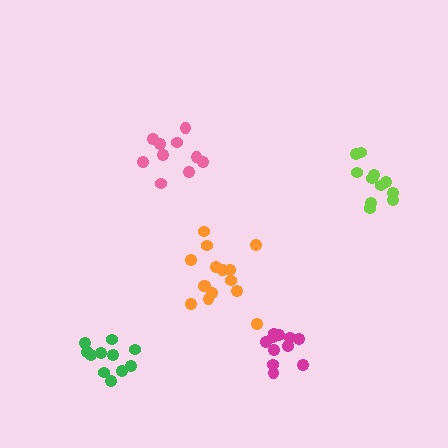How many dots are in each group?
Group 1: 10 dots, Group 2: 11 dots, Group 3: 11 dots, Group 4: 11 dots, Group 5: 15 dots (58 total).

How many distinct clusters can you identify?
There are 5 distinct clusters.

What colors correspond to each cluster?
The clusters are colored: pink, green, magenta, lime, orange.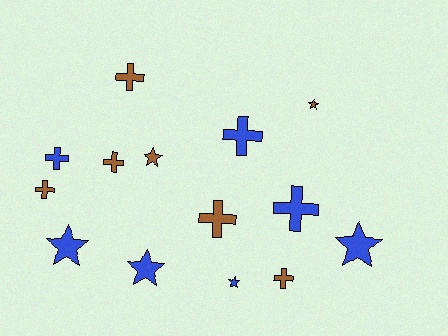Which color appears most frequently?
Brown, with 7 objects.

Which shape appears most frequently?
Cross, with 8 objects.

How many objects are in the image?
There are 14 objects.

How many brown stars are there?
There are 2 brown stars.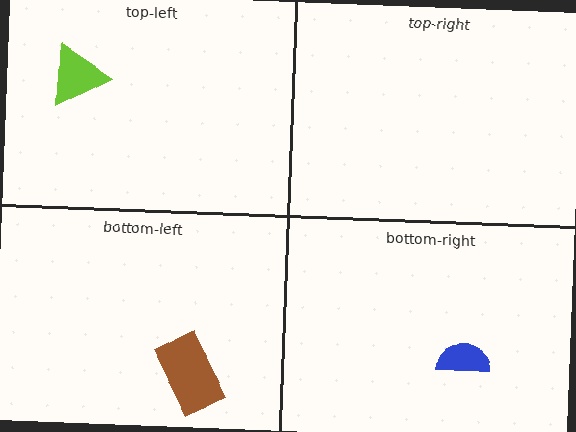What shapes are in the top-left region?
The lime triangle.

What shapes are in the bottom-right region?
The blue semicircle.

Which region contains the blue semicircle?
The bottom-right region.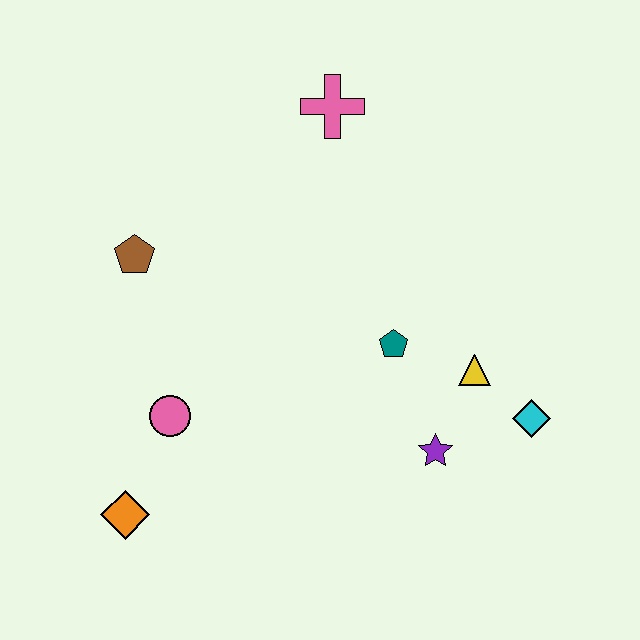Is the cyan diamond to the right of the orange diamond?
Yes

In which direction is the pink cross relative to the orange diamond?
The pink cross is above the orange diamond.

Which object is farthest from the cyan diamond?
The brown pentagon is farthest from the cyan diamond.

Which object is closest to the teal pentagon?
The yellow triangle is closest to the teal pentagon.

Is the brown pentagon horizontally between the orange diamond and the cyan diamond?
Yes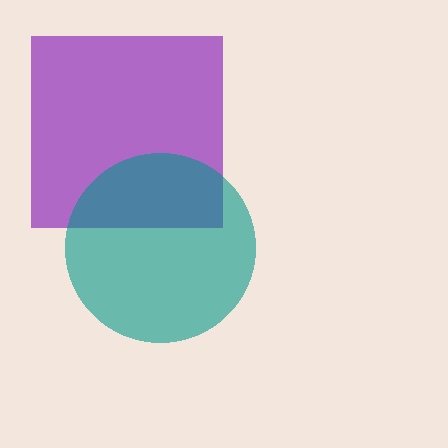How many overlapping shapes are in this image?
There are 2 overlapping shapes in the image.